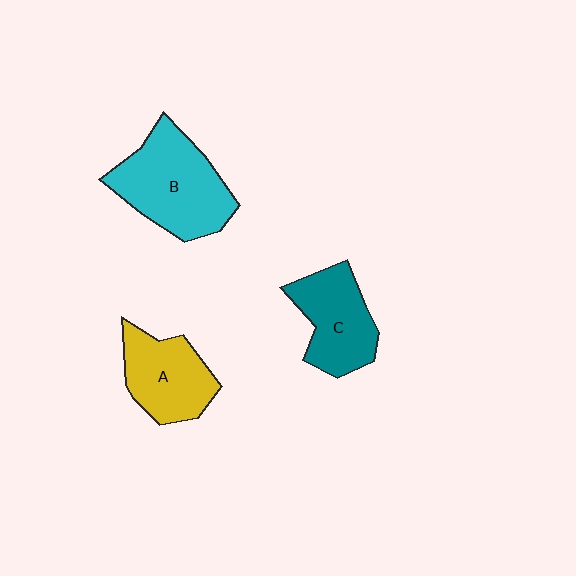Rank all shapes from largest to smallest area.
From largest to smallest: B (cyan), C (teal), A (yellow).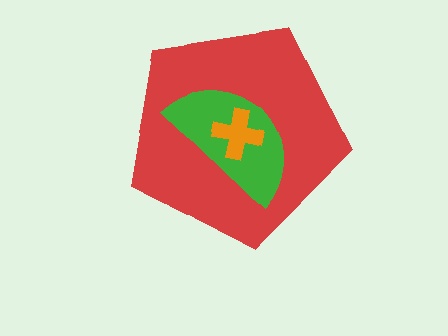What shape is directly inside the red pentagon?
The green semicircle.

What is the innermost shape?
The orange cross.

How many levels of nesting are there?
3.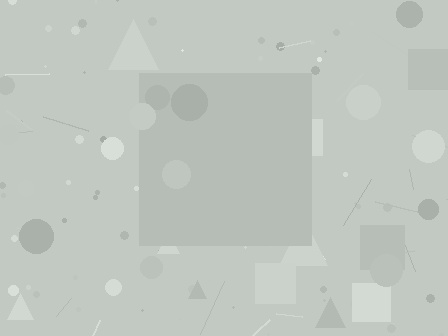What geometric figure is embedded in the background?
A square is embedded in the background.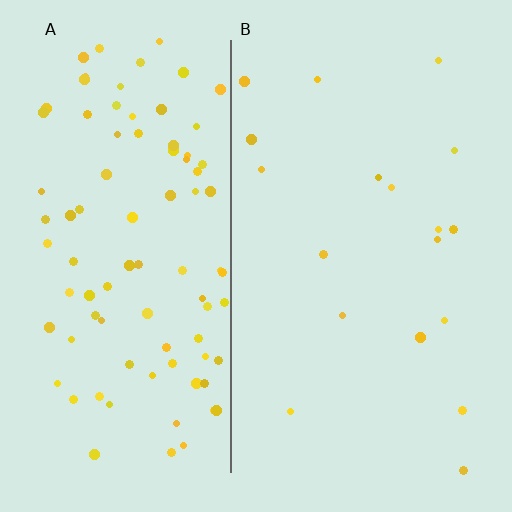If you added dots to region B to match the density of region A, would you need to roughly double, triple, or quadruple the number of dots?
Approximately quadruple.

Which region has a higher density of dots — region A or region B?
A (the left).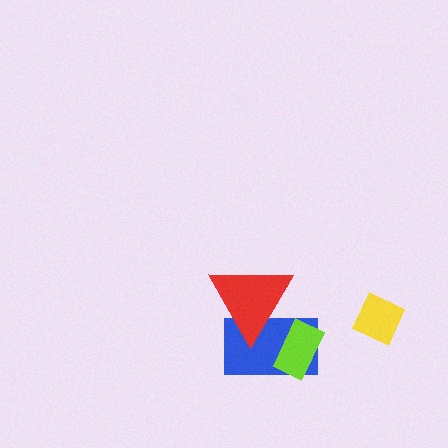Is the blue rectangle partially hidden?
Yes, it is partially covered by another shape.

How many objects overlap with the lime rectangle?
1 object overlaps with the lime rectangle.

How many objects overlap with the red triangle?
1 object overlaps with the red triangle.